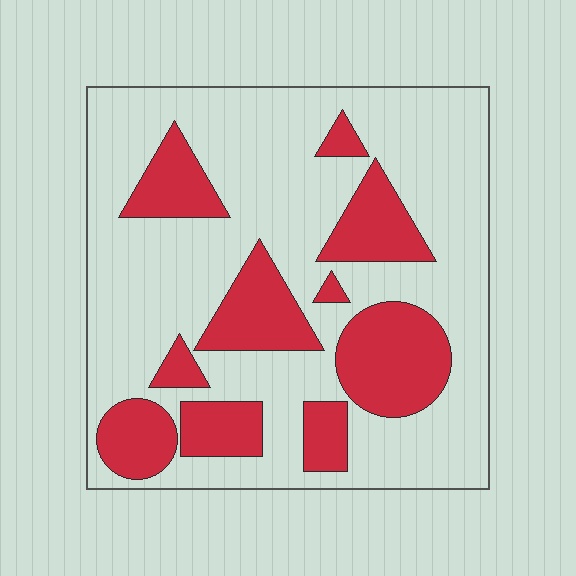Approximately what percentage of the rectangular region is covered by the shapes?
Approximately 30%.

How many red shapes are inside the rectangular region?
10.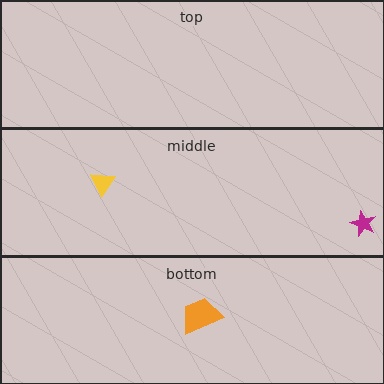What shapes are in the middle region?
The magenta star, the yellow triangle.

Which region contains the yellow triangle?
The middle region.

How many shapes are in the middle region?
2.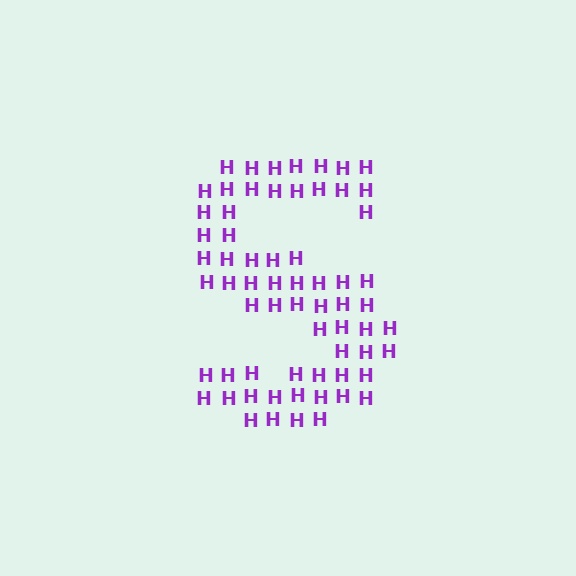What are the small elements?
The small elements are letter H's.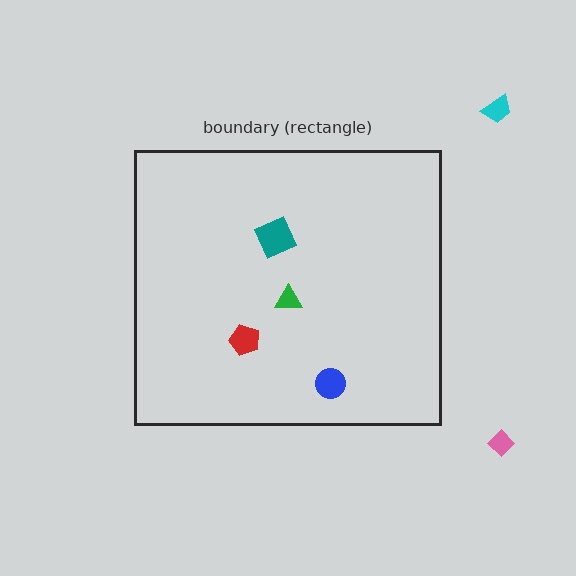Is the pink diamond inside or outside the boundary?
Outside.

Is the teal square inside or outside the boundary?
Inside.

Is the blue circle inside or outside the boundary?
Inside.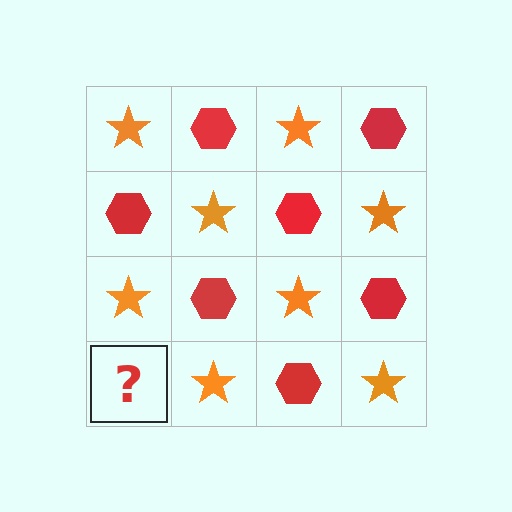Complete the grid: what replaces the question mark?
The question mark should be replaced with a red hexagon.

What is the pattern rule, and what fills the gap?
The rule is that it alternates orange star and red hexagon in a checkerboard pattern. The gap should be filled with a red hexagon.